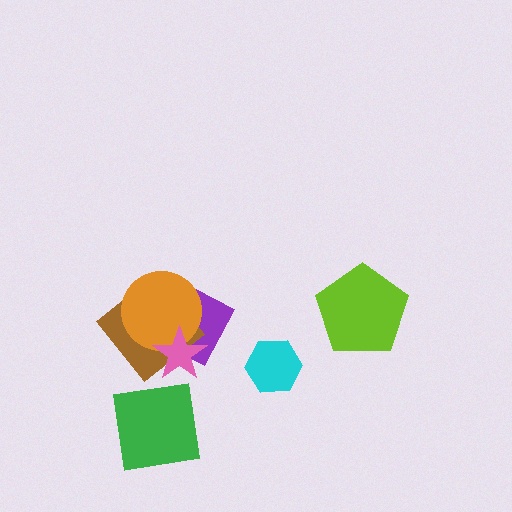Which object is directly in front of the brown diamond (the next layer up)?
The orange circle is directly in front of the brown diamond.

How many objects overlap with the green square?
0 objects overlap with the green square.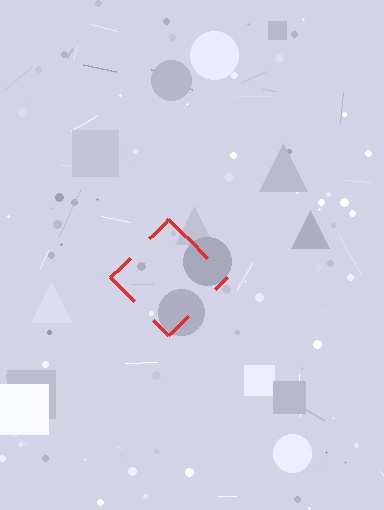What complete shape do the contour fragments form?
The contour fragments form a diamond.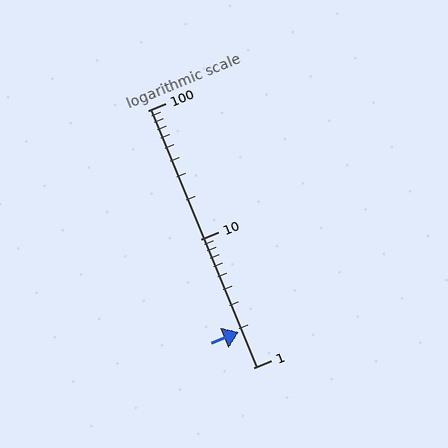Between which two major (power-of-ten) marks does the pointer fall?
The pointer is between 1 and 10.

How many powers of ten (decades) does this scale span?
The scale spans 2 decades, from 1 to 100.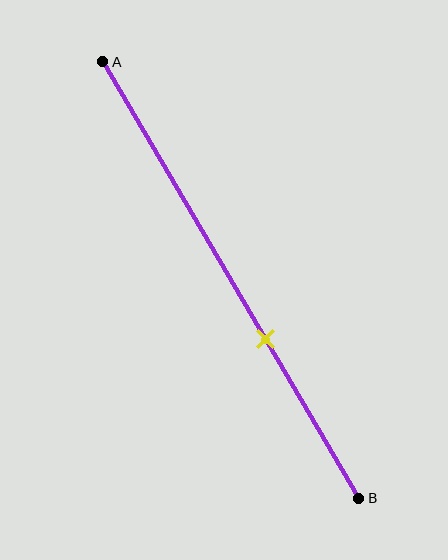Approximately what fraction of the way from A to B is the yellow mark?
The yellow mark is approximately 65% of the way from A to B.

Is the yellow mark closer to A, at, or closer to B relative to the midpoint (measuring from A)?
The yellow mark is closer to point B than the midpoint of segment AB.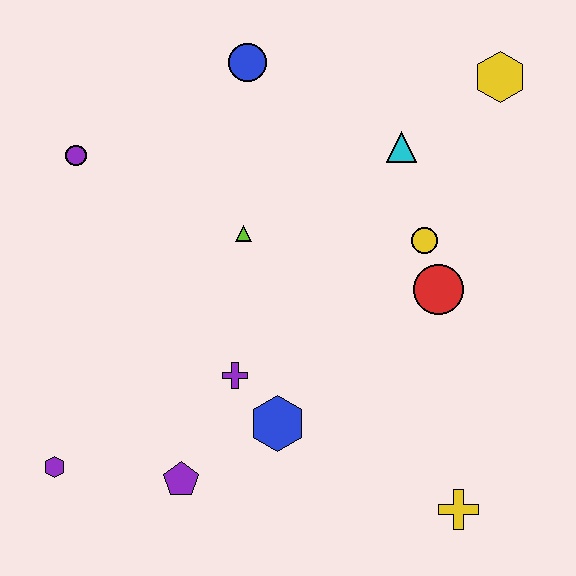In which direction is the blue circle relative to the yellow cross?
The blue circle is above the yellow cross.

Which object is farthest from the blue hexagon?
The yellow hexagon is farthest from the blue hexagon.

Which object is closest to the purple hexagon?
The purple pentagon is closest to the purple hexagon.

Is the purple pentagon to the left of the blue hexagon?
Yes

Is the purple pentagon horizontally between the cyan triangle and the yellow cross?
No